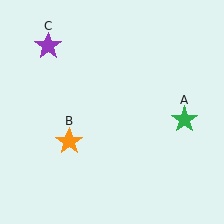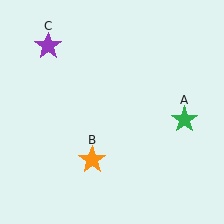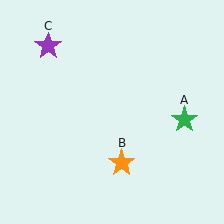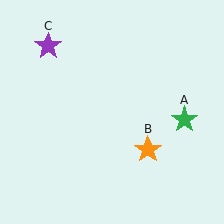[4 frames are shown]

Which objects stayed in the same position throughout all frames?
Green star (object A) and purple star (object C) remained stationary.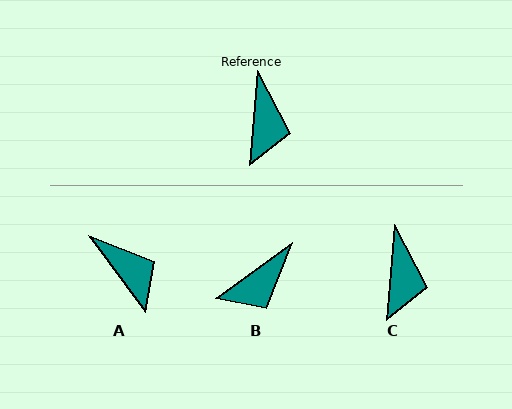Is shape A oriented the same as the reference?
No, it is off by about 41 degrees.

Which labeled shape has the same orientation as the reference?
C.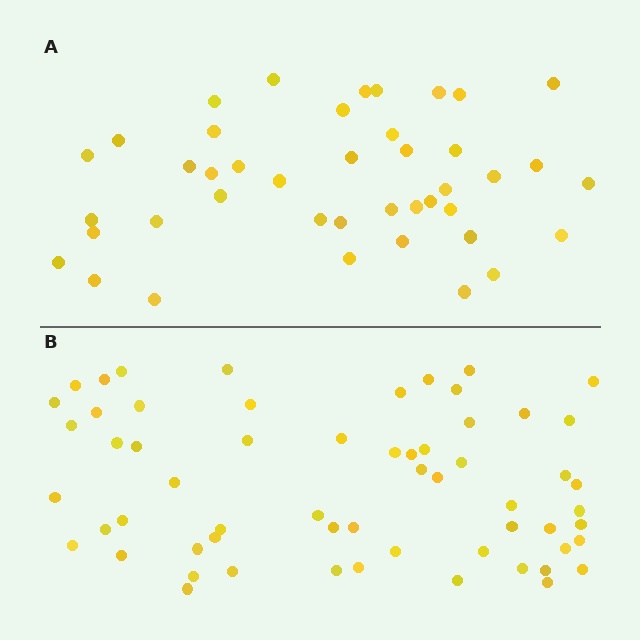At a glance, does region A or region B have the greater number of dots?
Region B (the bottom region) has more dots.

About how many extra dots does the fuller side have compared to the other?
Region B has approximately 20 more dots than region A.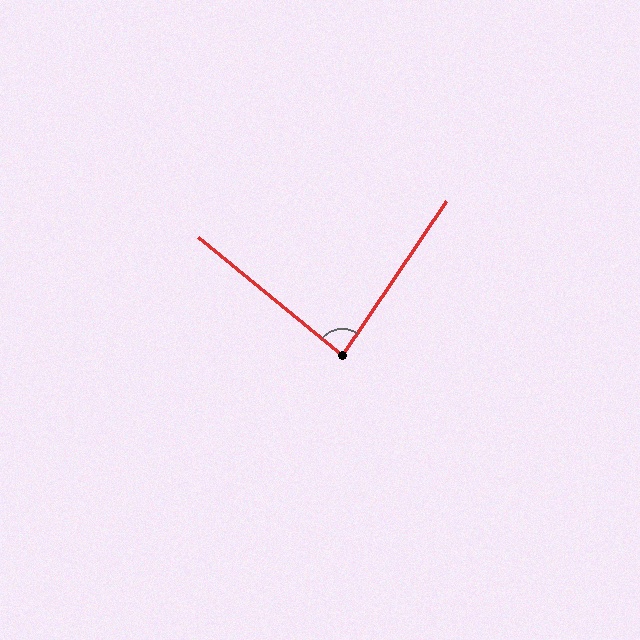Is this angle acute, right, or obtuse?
It is acute.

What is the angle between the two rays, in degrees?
Approximately 85 degrees.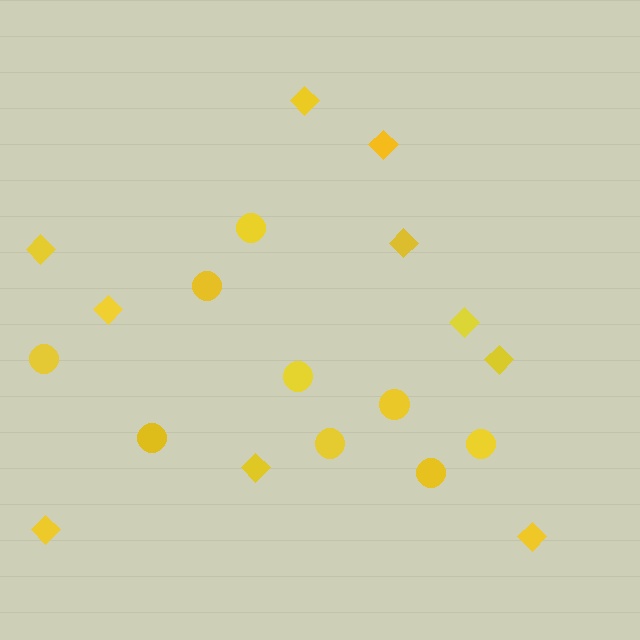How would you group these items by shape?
There are 2 groups: one group of diamonds (10) and one group of circles (9).